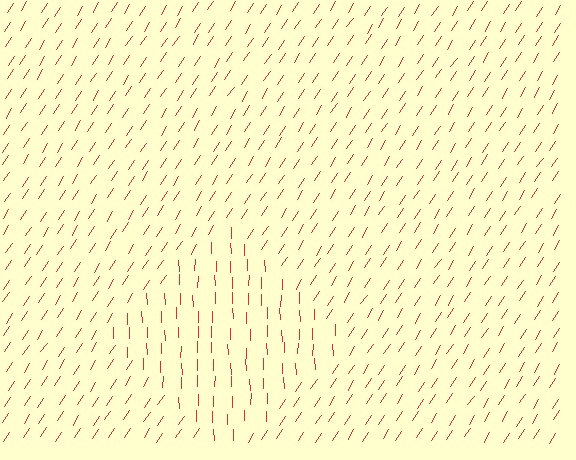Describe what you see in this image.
The image is filled with small red line segments. A diamond region in the image has lines oriented differently from the surrounding lines, creating a visible texture boundary.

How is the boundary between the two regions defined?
The boundary is defined purely by a change in line orientation (approximately 34 degrees difference). All lines are the same color and thickness.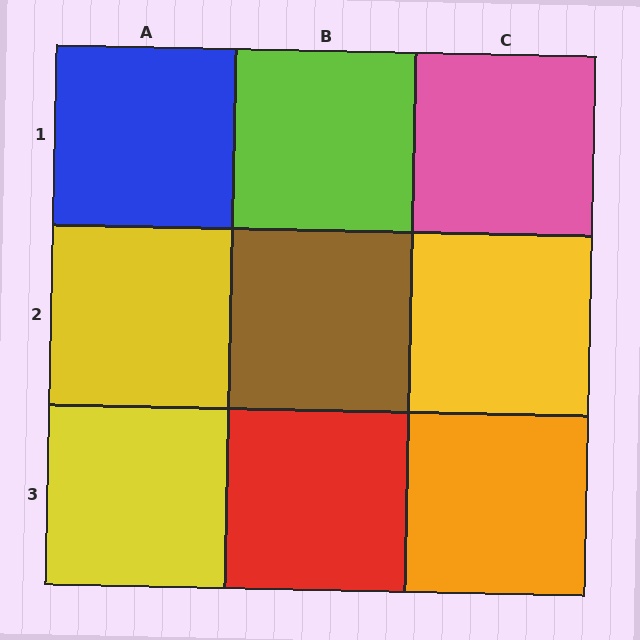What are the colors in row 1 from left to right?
Blue, lime, pink.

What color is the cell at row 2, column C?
Yellow.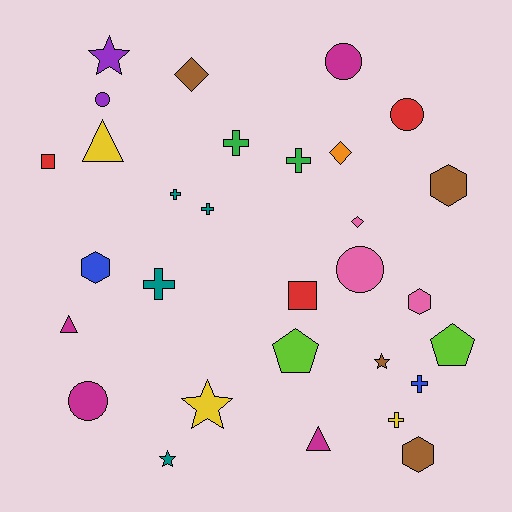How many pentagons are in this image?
There are 2 pentagons.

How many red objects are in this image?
There are 3 red objects.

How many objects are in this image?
There are 30 objects.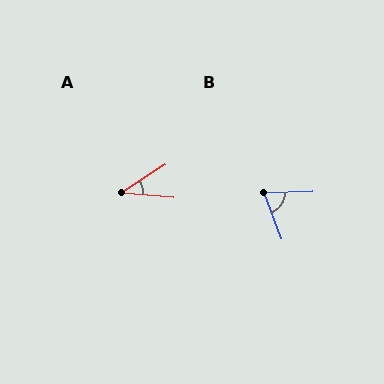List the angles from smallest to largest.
A (38°), B (72°).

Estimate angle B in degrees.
Approximately 72 degrees.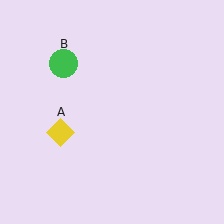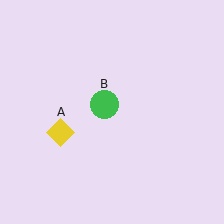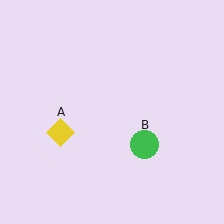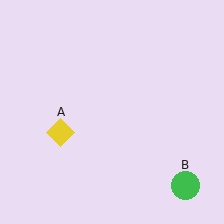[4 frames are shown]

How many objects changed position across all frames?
1 object changed position: green circle (object B).